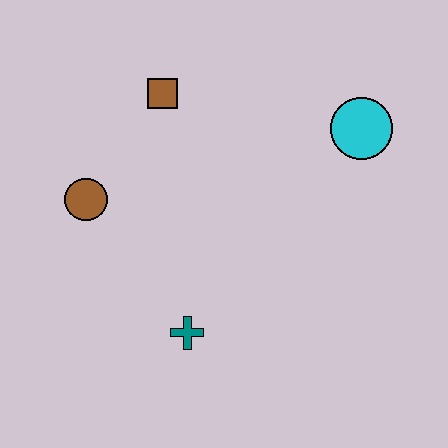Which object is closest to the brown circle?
The brown square is closest to the brown circle.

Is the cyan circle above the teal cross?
Yes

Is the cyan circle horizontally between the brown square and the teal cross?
No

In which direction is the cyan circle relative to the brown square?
The cyan circle is to the right of the brown square.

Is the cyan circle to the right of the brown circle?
Yes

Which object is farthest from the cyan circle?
The brown circle is farthest from the cyan circle.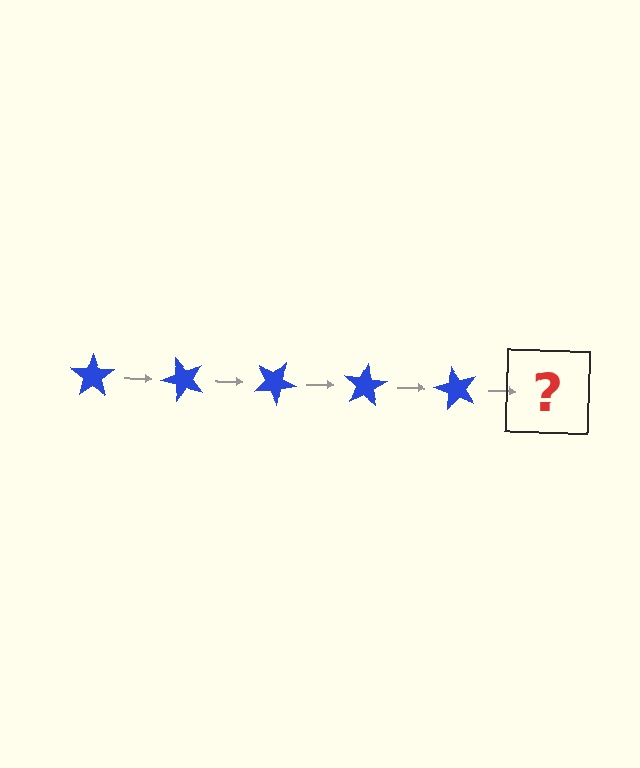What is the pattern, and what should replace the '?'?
The pattern is that the star rotates 50 degrees each step. The '?' should be a blue star rotated 250 degrees.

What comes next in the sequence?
The next element should be a blue star rotated 250 degrees.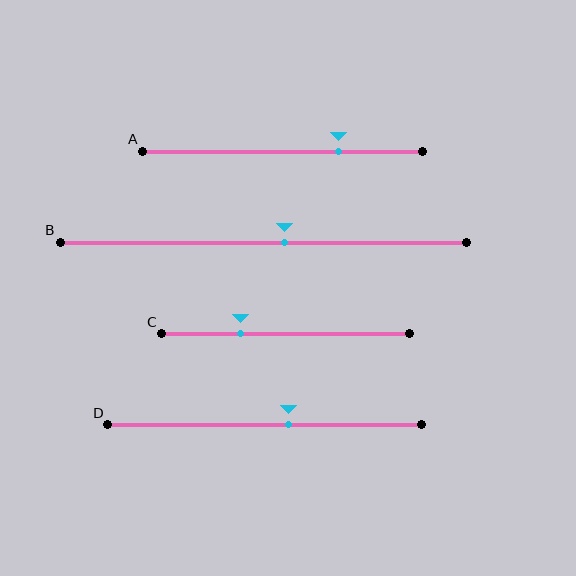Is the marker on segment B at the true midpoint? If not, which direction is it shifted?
No, the marker on segment B is shifted to the right by about 5% of the segment length.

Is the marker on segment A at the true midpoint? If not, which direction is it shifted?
No, the marker on segment A is shifted to the right by about 20% of the segment length.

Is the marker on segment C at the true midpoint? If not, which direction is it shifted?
No, the marker on segment C is shifted to the left by about 18% of the segment length.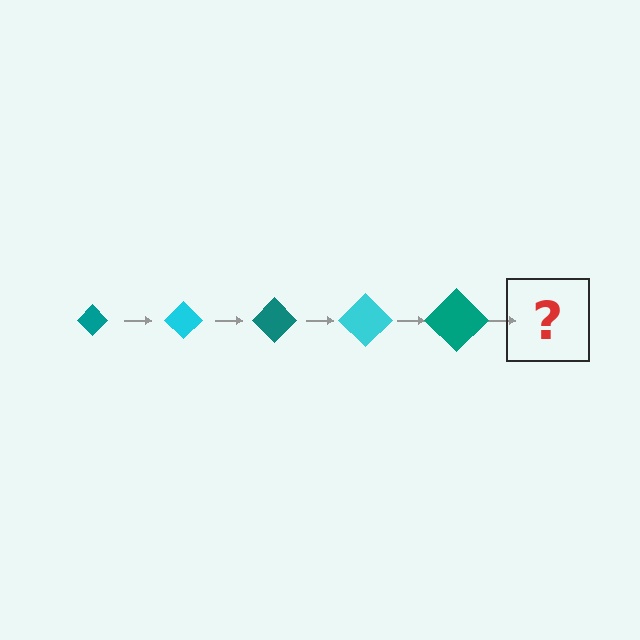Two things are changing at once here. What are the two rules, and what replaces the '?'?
The two rules are that the diamond grows larger each step and the color cycles through teal and cyan. The '?' should be a cyan diamond, larger than the previous one.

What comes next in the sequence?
The next element should be a cyan diamond, larger than the previous one.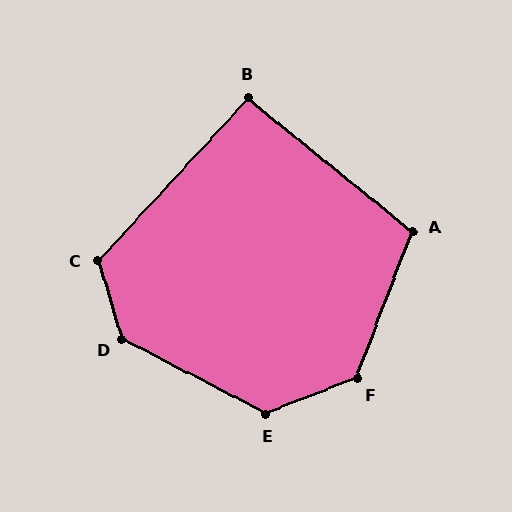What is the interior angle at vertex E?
Approximately 131 degrees (obtuse).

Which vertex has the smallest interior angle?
B, at approximately 94 degrees.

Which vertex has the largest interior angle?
D, at approximately 134 degrees.